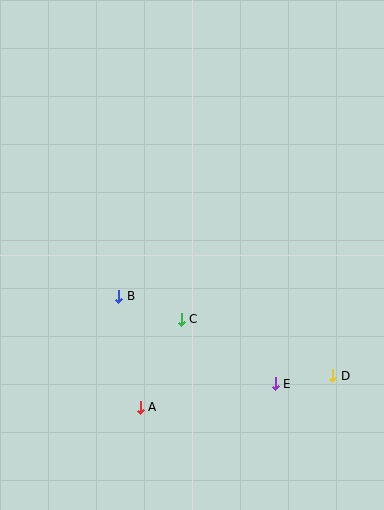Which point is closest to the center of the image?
Point C at (181, 319) is closest to the center.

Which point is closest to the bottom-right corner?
Point D is closest to the bottom-right corner.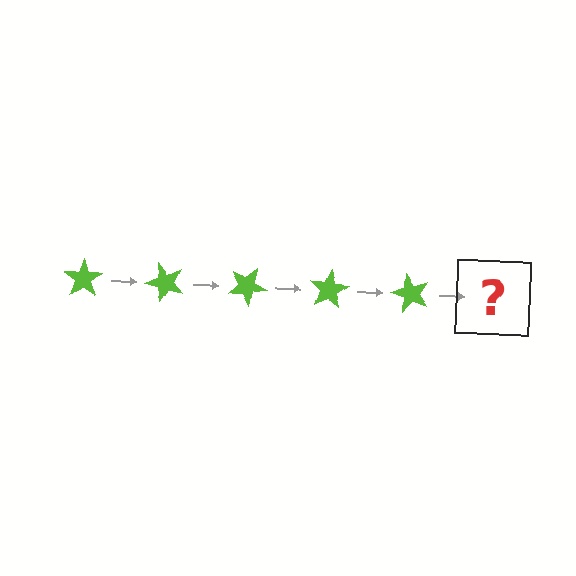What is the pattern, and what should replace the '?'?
The pattern is that the star rotates 50 degrees each step. The '?' should be a lime star rotated 250 degrees.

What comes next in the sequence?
The next element should be a lime star rotated 250 degrees.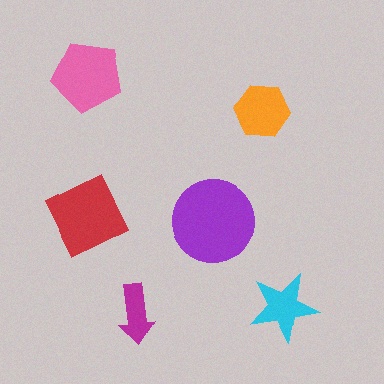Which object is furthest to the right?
The cyan star is rightmost.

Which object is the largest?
The purple circle.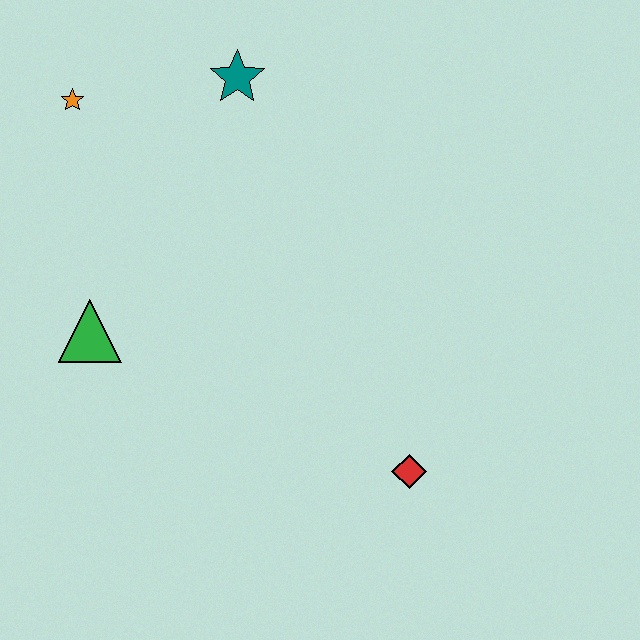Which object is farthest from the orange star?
The red diamond is farthest from the orange star.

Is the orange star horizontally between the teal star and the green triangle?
No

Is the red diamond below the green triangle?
Yes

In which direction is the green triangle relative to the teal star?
The green triangle is below the teal star.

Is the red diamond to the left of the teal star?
No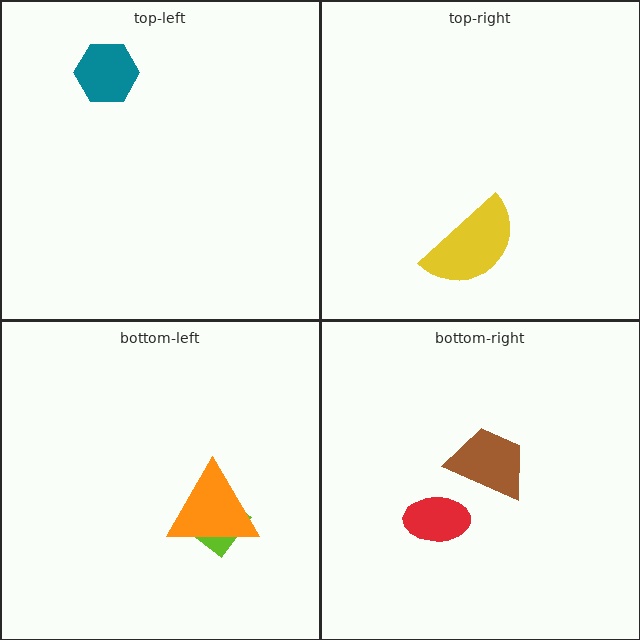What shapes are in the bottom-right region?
The brown trapezoid, the red ellipse.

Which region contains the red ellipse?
The bottom-right region.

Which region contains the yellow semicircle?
The top-right region.